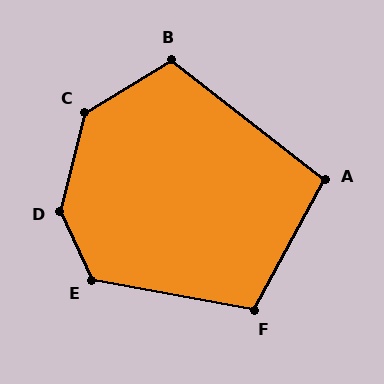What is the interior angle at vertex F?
Approximately 108 degrees (obtuse).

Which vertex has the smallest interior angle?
A, at approximately 99 degrees.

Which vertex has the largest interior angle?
D, at approximately 141 degrees.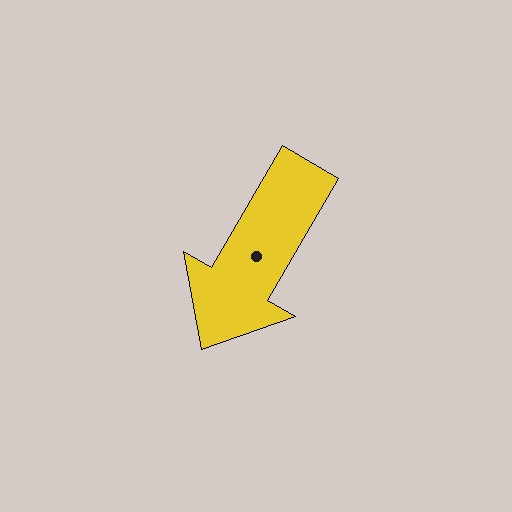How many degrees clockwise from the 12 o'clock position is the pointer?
Approximately 210 degrees.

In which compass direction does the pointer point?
Southwest.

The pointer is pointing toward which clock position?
Roughly 7 o'clock.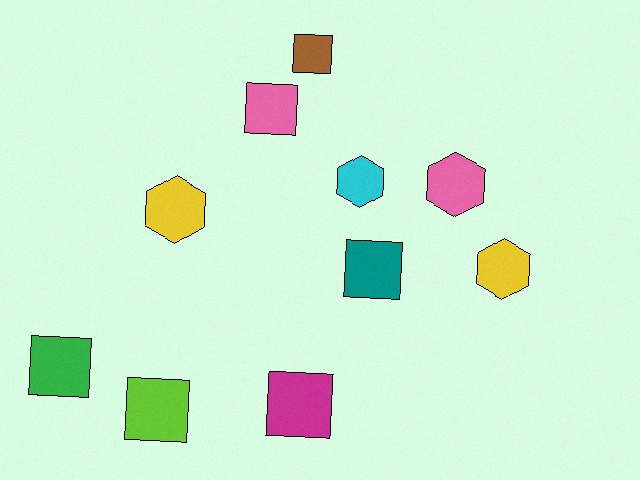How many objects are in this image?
There are 10 objects.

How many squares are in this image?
There are 6 squares.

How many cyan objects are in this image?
There is 1 cyan object.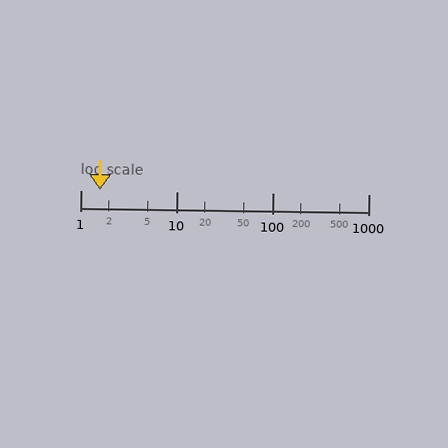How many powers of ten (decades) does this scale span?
The scale spans 3 decades, from 1 to 1000.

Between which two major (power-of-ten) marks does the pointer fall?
The pointer is between 1 and 10.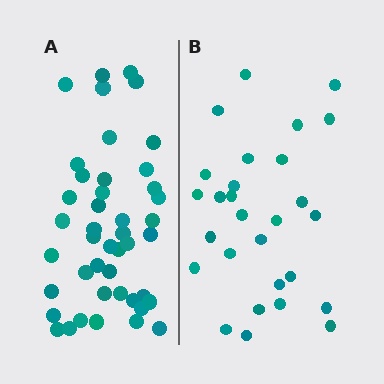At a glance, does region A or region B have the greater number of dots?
Region A (the left region) has more dots.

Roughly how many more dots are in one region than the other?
Region A has approximately 15 more dots than region B.